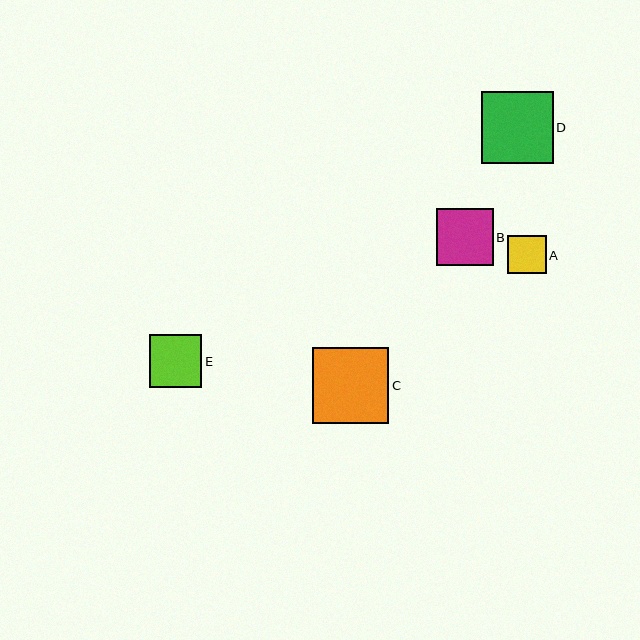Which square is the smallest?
Square A is the smallest with a size of approximately 38 pixels.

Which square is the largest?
Square C is the largest with a size of approximately 76 pixels.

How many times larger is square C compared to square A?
Square C is approximately 2.0 times the size of square A.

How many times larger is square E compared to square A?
Square E is approximately 1.4 times the size of square A.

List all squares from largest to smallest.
From largest to smallest: C, D, B, E, A.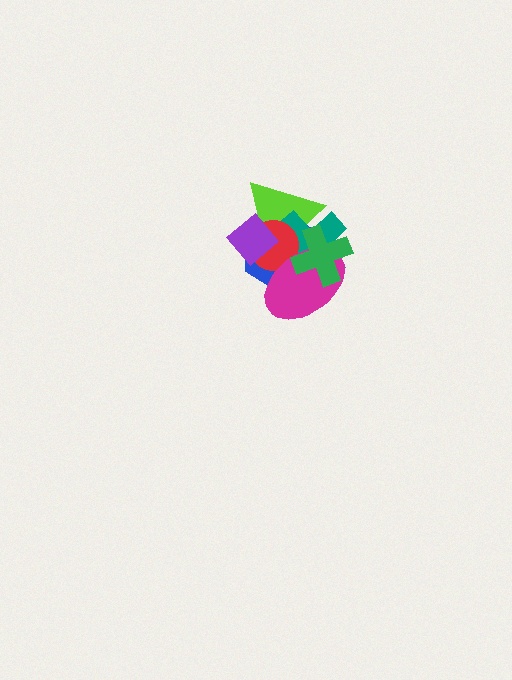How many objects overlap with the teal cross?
6 objects overlap with the teal cross.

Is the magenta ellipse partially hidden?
Yes, it is partially covered by another shape.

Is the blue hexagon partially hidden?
Yes, it is partially covered by another shape.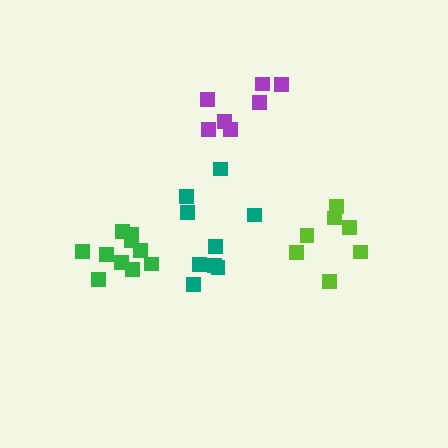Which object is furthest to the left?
The green cluster is leftmost.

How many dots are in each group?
Group 1: 10 dots, Group 2: 7 dots, Group 3: 9 dots, Group 4: 7 dots (33 total).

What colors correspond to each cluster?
The clusters are colored: green, lime, teal, purple.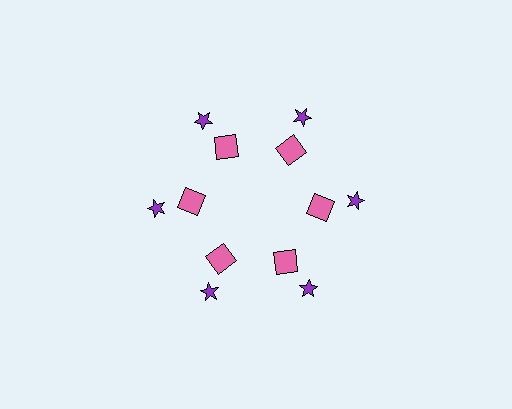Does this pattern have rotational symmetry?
Yes, this pattern has 6-fold rotational symmetry. It looks the same after rotating 60 degrees around the center.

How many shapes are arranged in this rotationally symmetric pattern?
There are 12 shapes, arranged in 6 groups of 2.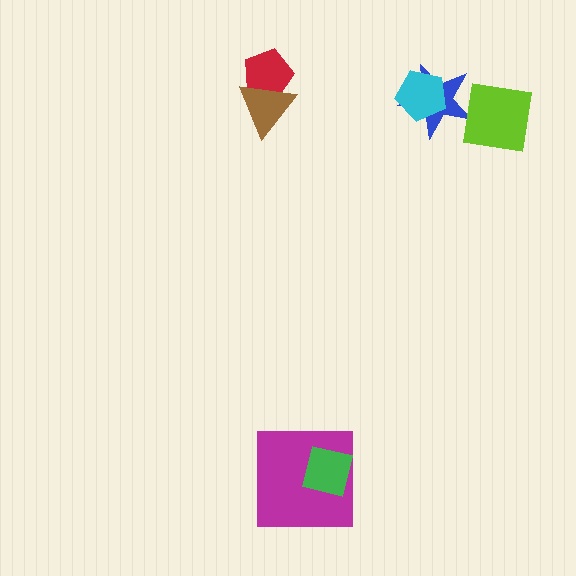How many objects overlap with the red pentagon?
1 object overlaps with the red pentagon.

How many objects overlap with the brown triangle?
1 object overlaps with the brown triangle.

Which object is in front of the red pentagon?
The brown triangle is in front of the red pentagon.